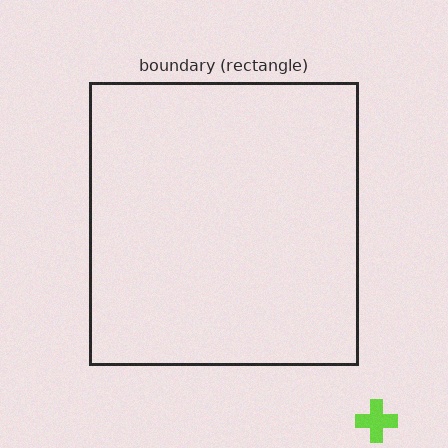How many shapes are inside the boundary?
0 inside, 1 outside.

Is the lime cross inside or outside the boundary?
Outside.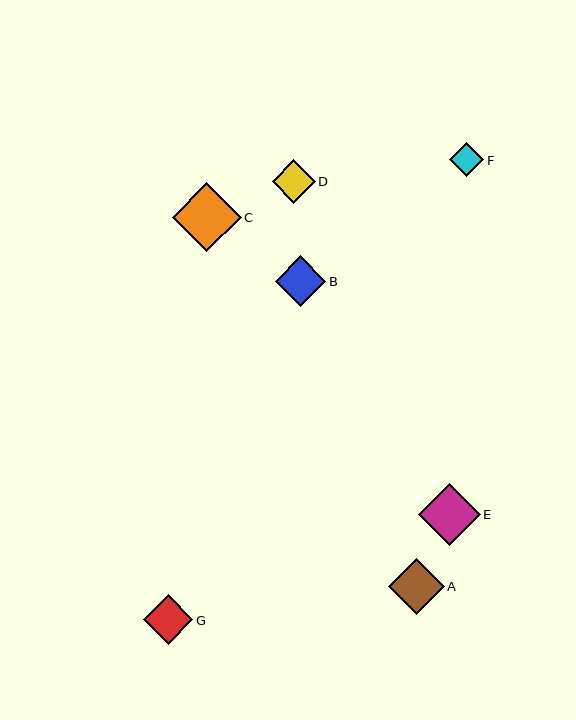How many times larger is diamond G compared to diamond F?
Diamond G is approximately 1.5 times the size of diamond F.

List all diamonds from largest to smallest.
From largest to smallest: C, E, A, B, G, D, F.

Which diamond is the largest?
Diamond C is the largest with a size of approximately 69 pixels.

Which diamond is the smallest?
Diamond F is the smallest with a size of approximately 34 pixels.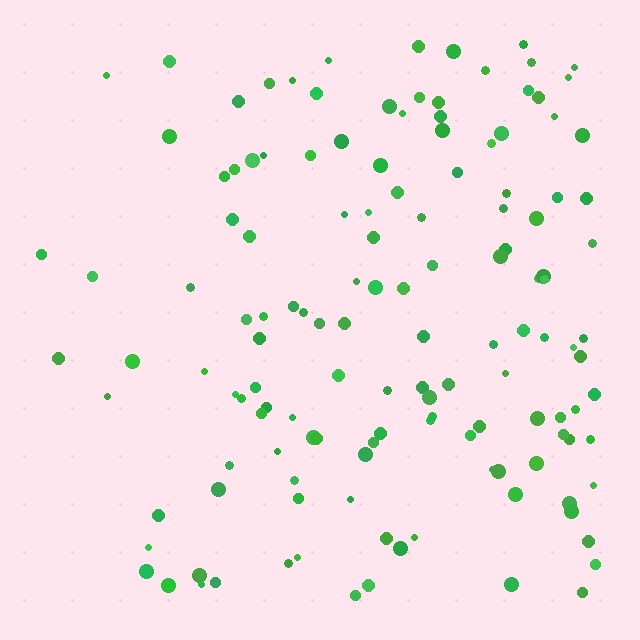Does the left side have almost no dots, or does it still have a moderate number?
Still a moderate number, just noticeably fewer than the right.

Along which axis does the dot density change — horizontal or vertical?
Horizontal.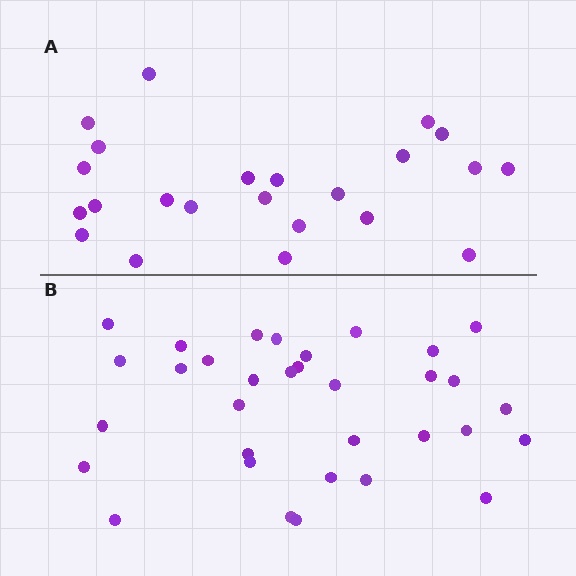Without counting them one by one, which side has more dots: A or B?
Region B (the bottom region) has more dots.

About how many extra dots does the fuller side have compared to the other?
Region B has roughly 10 or so more dots than region A.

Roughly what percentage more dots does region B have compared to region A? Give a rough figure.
About 45% more.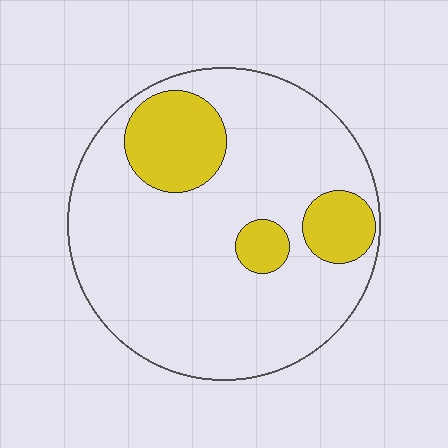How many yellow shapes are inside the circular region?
3.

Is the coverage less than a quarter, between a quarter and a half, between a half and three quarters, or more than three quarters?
Less than a quarter.